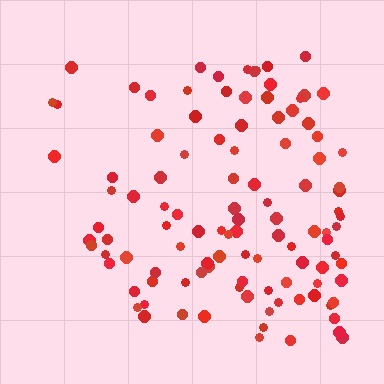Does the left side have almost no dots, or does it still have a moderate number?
Still a moderate number, just noticeably fewer than the right.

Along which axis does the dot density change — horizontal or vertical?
Horizontal.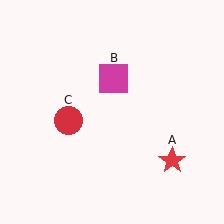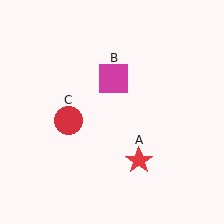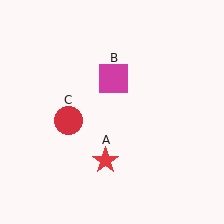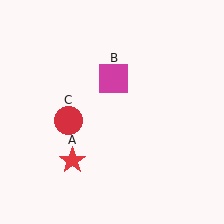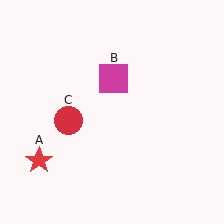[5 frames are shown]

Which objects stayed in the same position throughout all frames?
Magenta square (object B) and red circle (object C) remained stationary.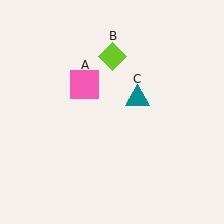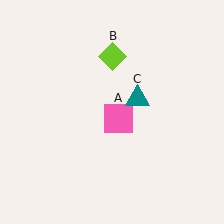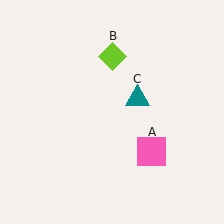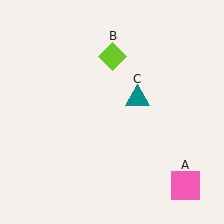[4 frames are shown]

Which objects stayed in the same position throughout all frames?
Lime diamond (object B) and teal triangle (object C) remained stationary.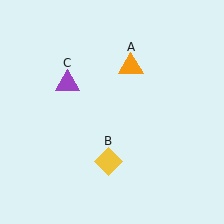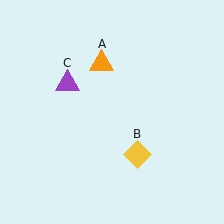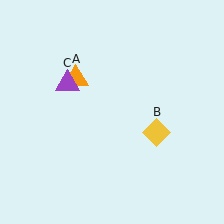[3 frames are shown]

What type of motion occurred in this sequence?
The orange triangle (object A), yellow diamond (object B) rotated counterclockwise around the center of the scene.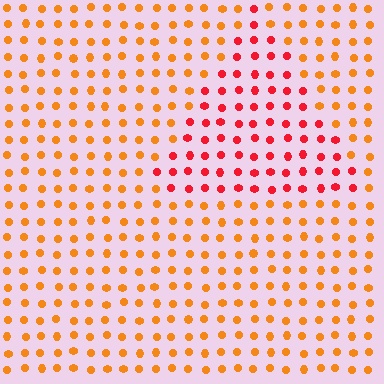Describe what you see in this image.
The image is filled with small orange elements in a uniform arrangement. A triangle-shaped region is visible where the elements are tinted to a slightly different hue, forming a subtle color boundary.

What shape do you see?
I see a triangle.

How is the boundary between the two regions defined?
The boundary is defined purely by a slight shift in hue (about 37 degrees). Spacing, size, and orientation are identical on both sides.